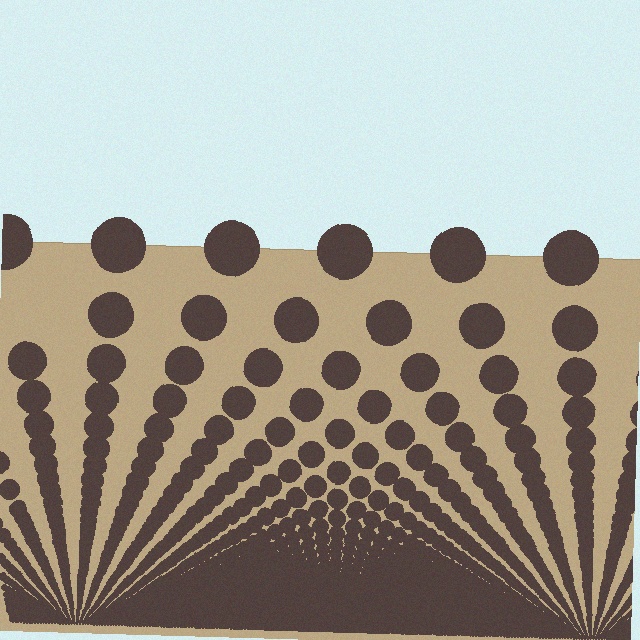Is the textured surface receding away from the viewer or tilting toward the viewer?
The surface appears to tilt toward the viewer. Texture elements get larger and sparser toward the top.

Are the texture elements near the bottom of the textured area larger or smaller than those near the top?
Smaller. The gradient is inverted — elements near the bottom are smaller and denser.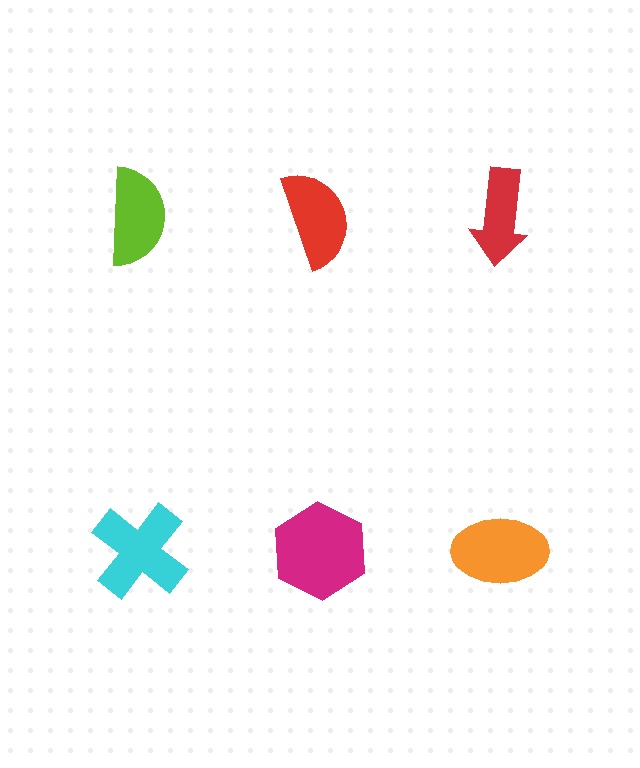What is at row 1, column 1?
A lime semicircle.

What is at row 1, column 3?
A red arrow.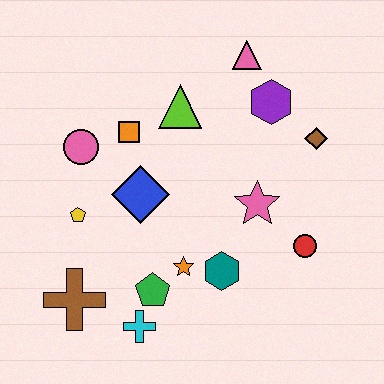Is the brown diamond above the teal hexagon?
Yes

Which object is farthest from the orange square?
The red circle is farthest from the orange square.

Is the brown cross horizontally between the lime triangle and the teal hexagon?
No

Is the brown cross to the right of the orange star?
No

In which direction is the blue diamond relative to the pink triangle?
The blue diamond is below the pink triangle.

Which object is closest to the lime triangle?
The orange square is closest to the lime triangle.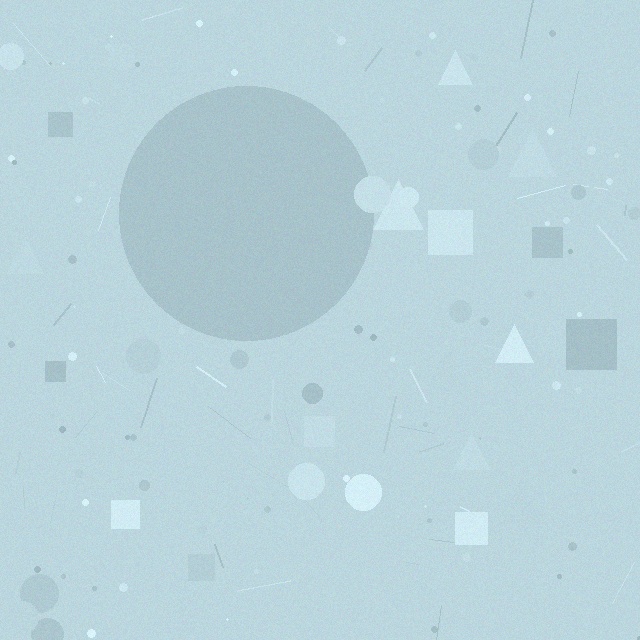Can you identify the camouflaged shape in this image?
The camouflaged shape is a circle.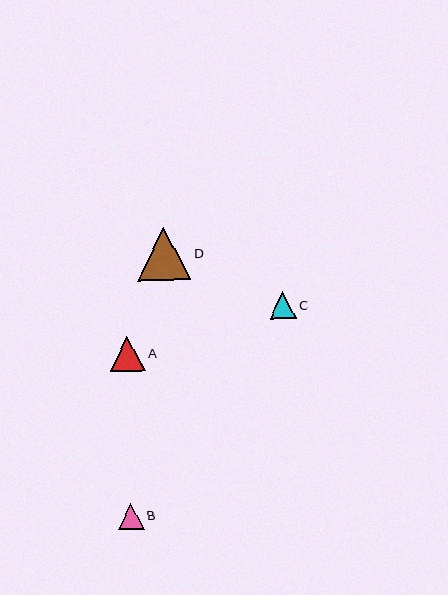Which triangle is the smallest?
Triangle B is the smallest with a size of approximately 26 pixels.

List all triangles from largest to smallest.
From largest to smallest: D, A, C, B.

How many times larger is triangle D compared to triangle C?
Triangle D is approximately 2.0 times the size of triangle C.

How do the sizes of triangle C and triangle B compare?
Triangle C and triangle B are approximately the same size.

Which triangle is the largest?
Triangle D is the largest with a size of approximately 53 pixels.